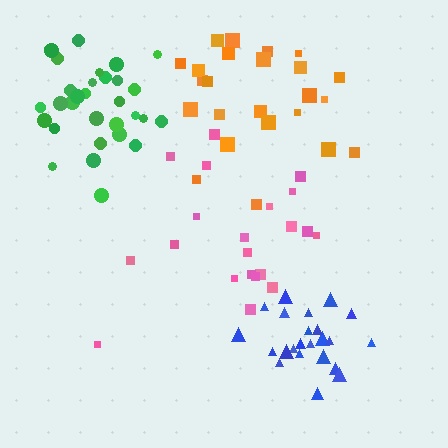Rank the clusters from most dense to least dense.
blue, green, orange, pink.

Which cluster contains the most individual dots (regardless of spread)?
Green (33).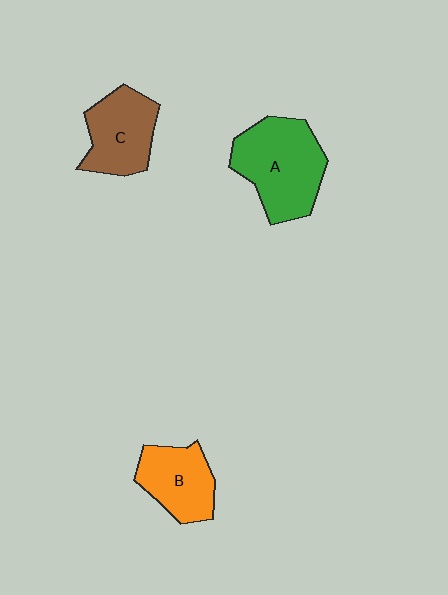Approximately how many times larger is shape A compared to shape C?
Approximately 1.4 times.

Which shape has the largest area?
Shape A (green).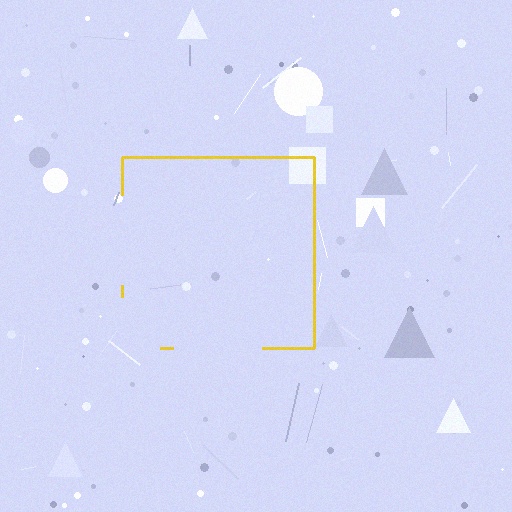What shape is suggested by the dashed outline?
The dashed outline suggests a square.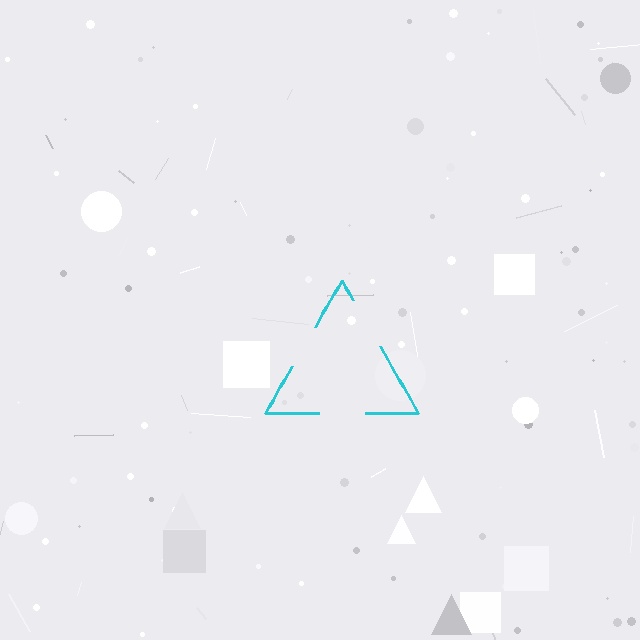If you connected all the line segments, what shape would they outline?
They would outline a triangle.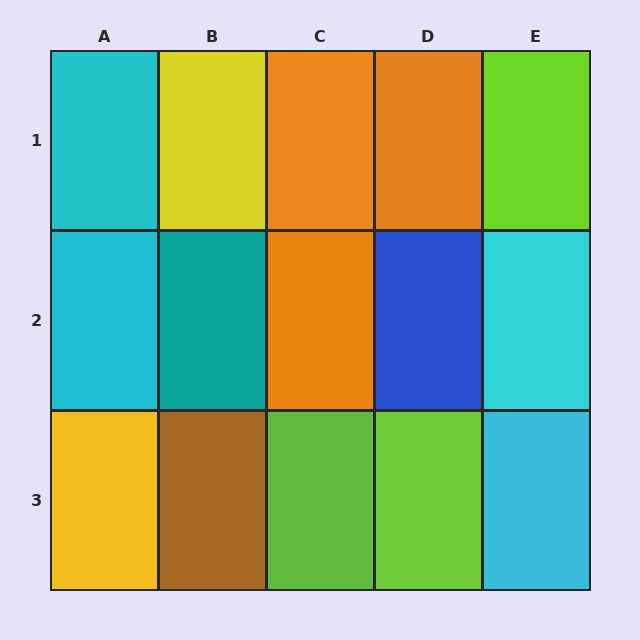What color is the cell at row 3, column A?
Yellow.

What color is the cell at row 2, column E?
Cyan.